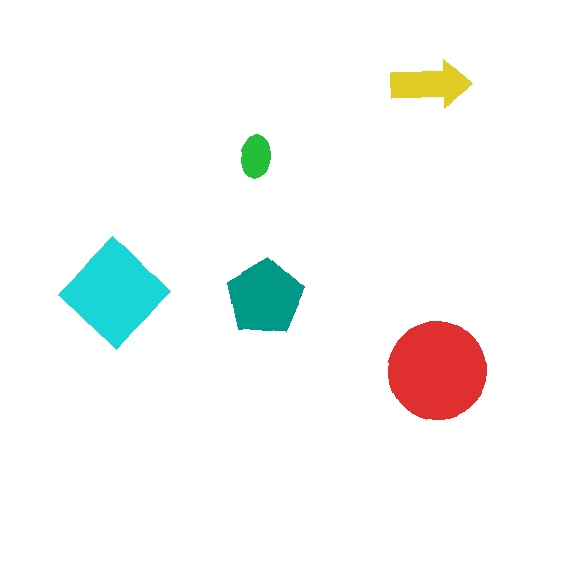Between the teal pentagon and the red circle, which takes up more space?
The red circle.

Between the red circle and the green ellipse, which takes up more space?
The red circle.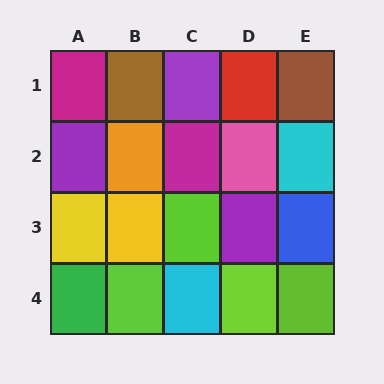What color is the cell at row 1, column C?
Purple.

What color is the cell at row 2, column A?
Purple.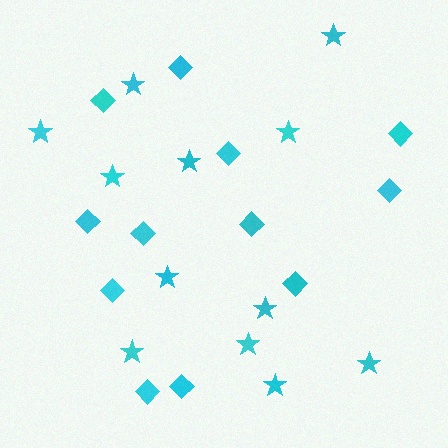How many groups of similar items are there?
There are 2 groups: one group of stars (12) and one group of diamonds (12).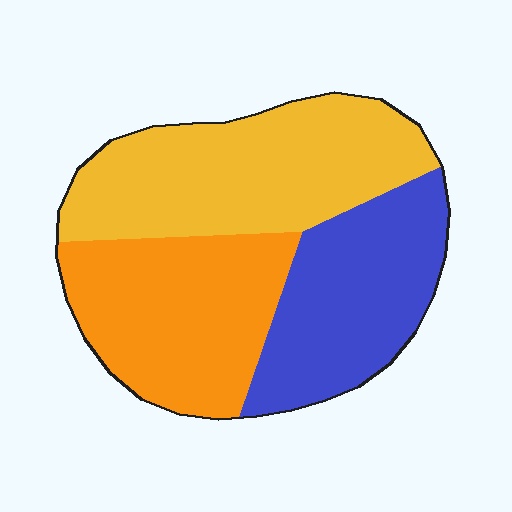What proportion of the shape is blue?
Blue takes up between a sixth and a third of the shape.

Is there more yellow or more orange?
Yellow.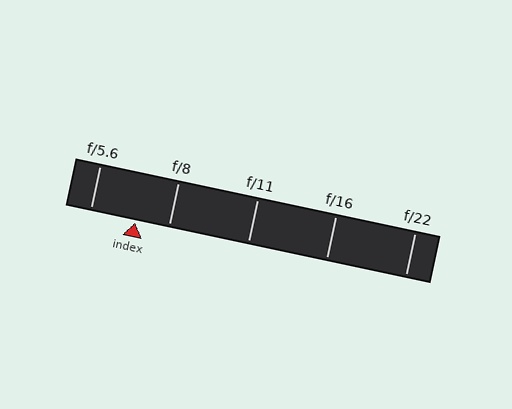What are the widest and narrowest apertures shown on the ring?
The widest aperture shown is f/5.6 and the narrowest is f/22.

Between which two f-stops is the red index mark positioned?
The index mark is between f/5.6 and f/8.